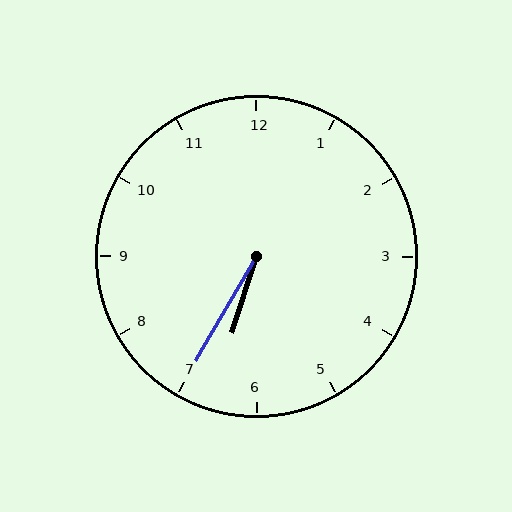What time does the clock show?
6:35.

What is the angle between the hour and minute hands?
Approximately 12 degrees.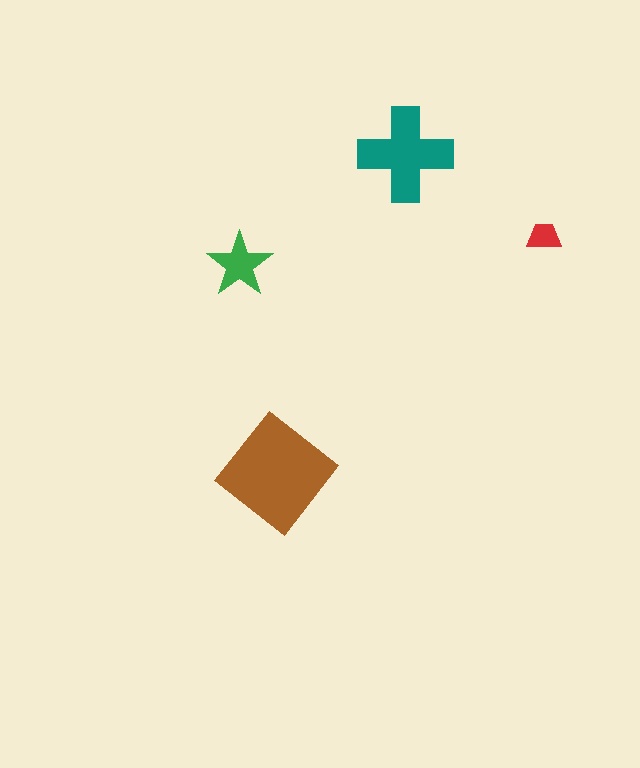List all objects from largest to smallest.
The brown diamond, the teal cross, the green star, the red trapezoid.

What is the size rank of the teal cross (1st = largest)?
2nd.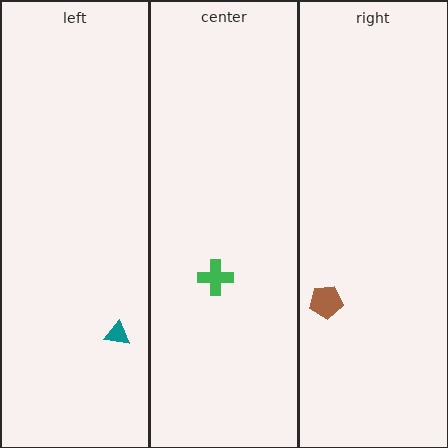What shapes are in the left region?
The teal triangle.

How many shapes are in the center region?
1.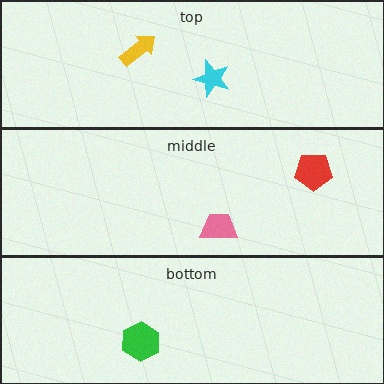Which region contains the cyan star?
The top region.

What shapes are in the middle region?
The pink trapezoid, the red pentagon.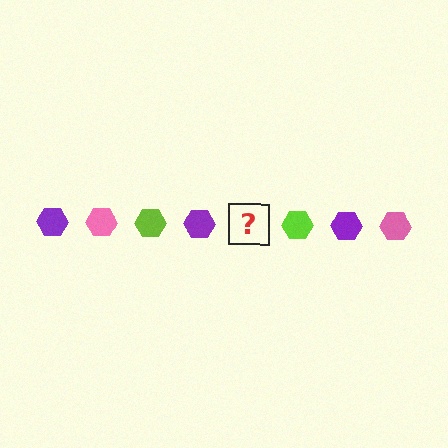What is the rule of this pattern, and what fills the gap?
The rule is that the pattern cycles through purple, pink, lime hexagons. The gap should be filled with a pink hexagon.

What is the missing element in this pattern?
The missing element is a pink hexagon.